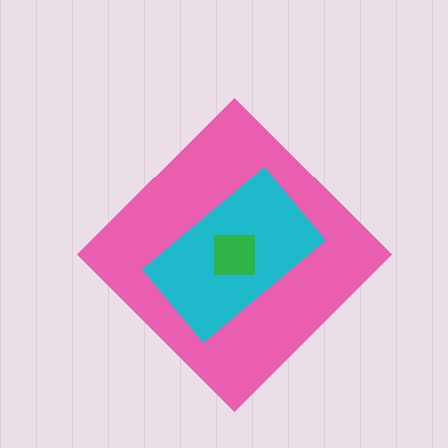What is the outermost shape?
The pink diamond.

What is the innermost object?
The green square.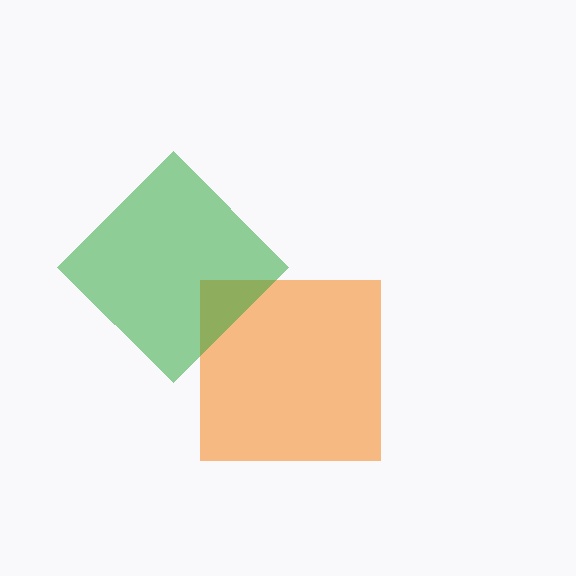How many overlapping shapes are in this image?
There are 2 overlapping shapes in the image.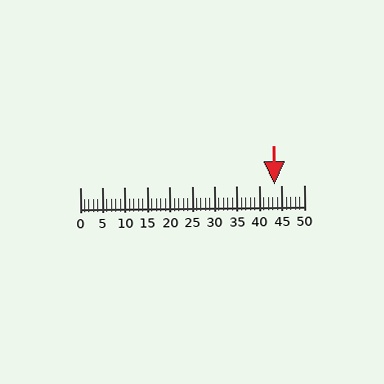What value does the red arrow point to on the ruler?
The red arrow points to approximately 44.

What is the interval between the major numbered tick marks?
The major tick marks are spaced 5 units apart.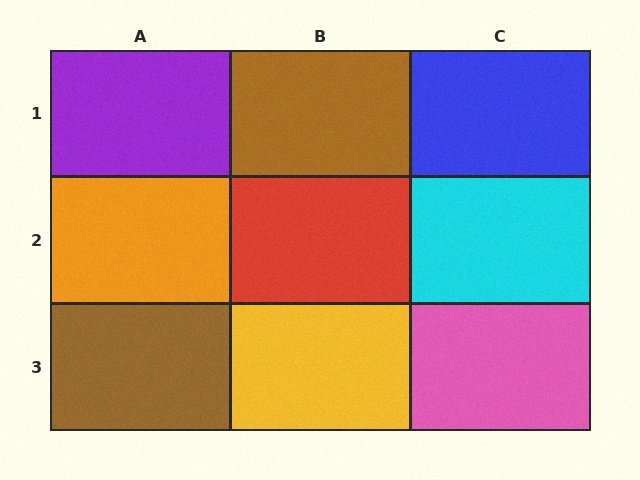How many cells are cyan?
1 cell is cyan.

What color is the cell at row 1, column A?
Purple.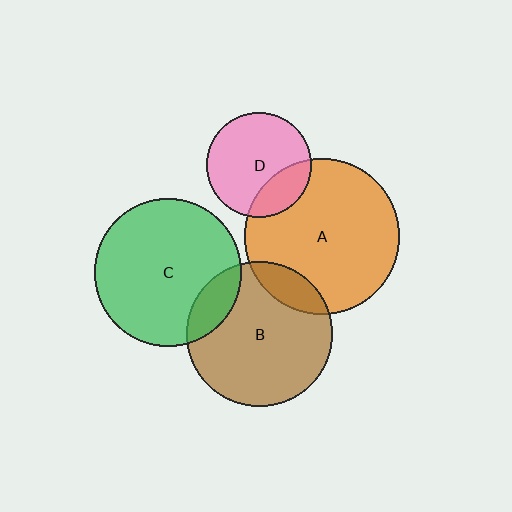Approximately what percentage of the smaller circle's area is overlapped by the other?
Approximately 15%.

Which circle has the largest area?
Circle A (orange).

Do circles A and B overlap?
Yes.